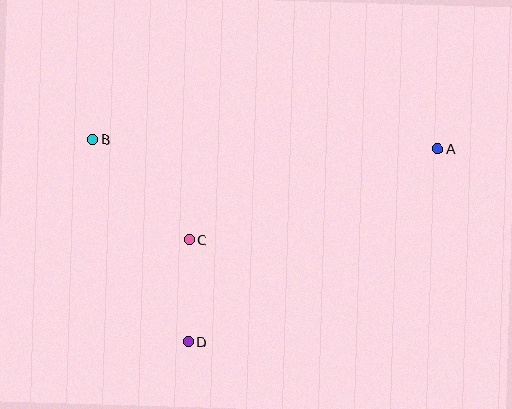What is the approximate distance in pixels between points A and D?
The distance between A and D is approximately 315 pixels.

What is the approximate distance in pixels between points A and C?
The distance between A and C is approximately 265 pixels.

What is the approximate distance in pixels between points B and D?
The distance between B and D is approximately 224 pixels.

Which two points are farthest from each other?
Points A and B are farthest from each other.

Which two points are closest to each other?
Points C and D are closest to each other.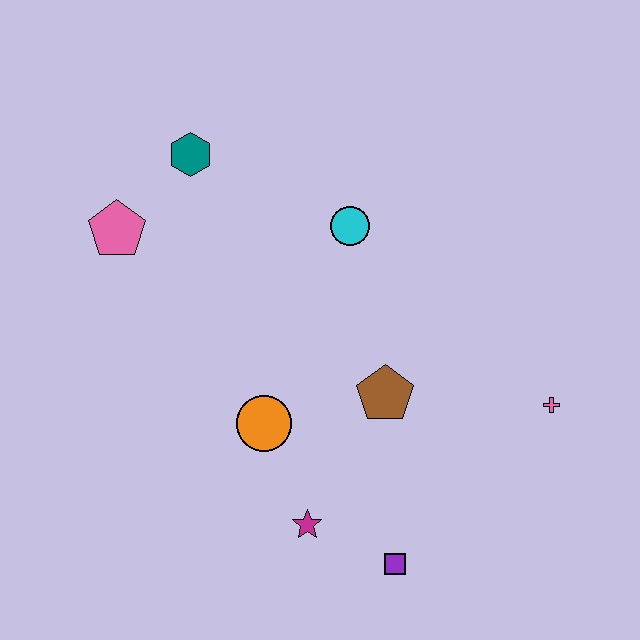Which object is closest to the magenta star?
The purple square is closest to the magenta star.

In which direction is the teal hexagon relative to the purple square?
The teal hexagon is above the purple square.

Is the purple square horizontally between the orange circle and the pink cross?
Yes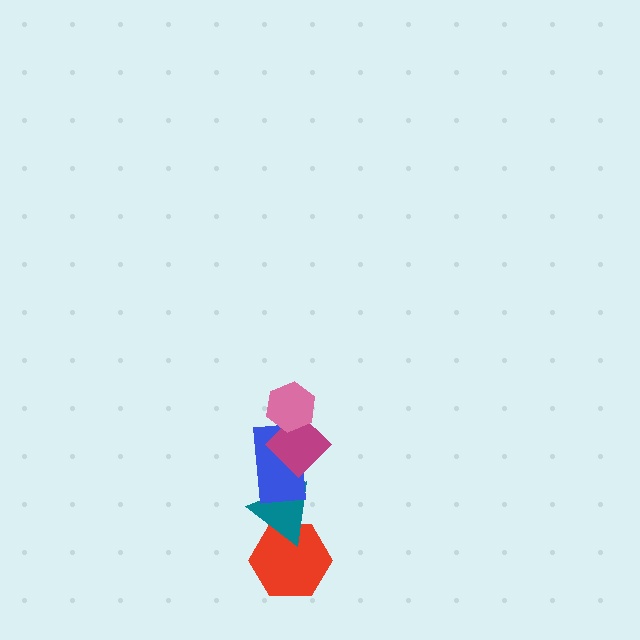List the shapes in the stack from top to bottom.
From top to bottom: the pink hexagon, the magenta diamond, the blue rectangle, the teal triangle, the red hexagon.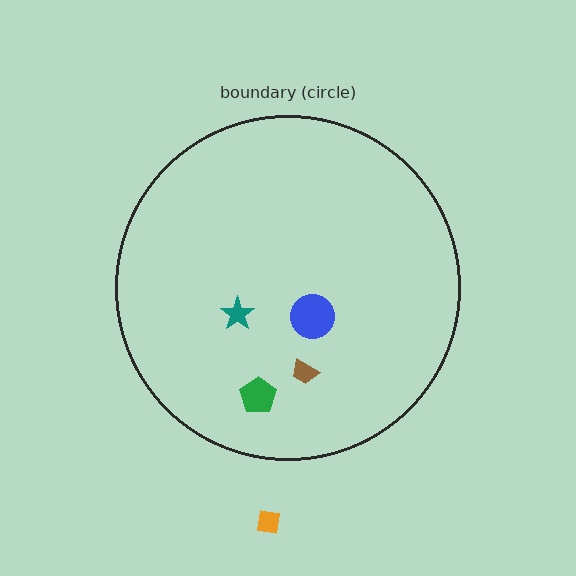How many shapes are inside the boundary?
4 inside, 1 outside.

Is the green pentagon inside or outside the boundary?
Inside.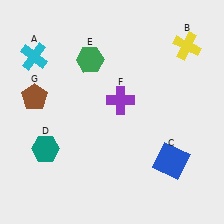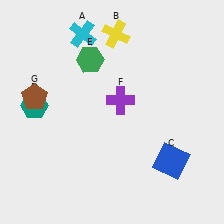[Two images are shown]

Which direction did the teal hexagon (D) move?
The teal hexagon (D) moved up.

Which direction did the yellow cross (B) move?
The yellow cross (B) moved left.